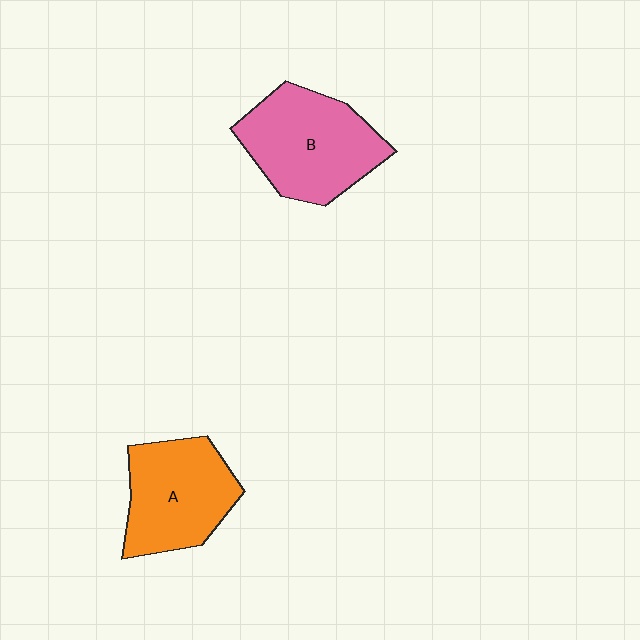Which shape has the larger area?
Shape B (pink).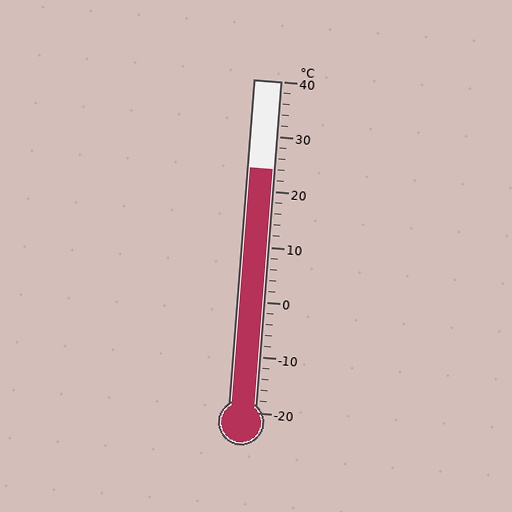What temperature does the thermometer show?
The thermometer shows approximately 24°C.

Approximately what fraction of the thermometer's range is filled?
The thermometer is filled to approximately 75% of its range.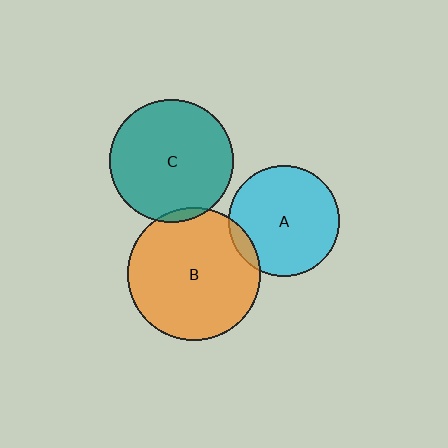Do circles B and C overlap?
Yes.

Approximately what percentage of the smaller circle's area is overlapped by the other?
Approximately 5%.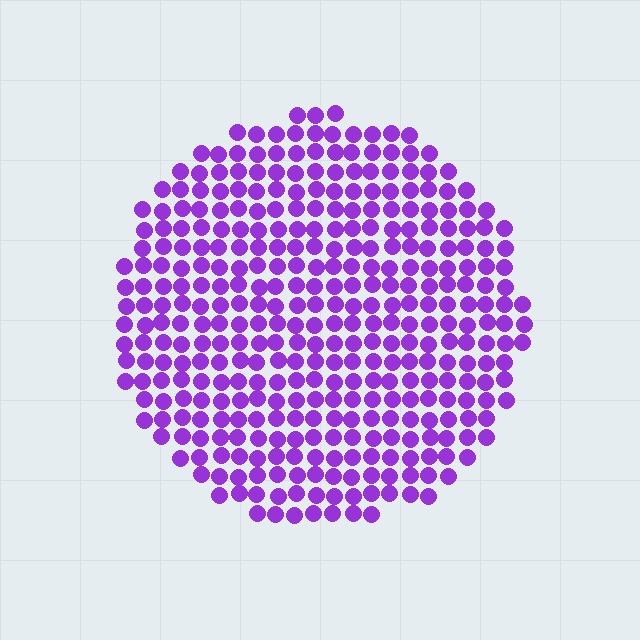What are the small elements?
The small elements are circles.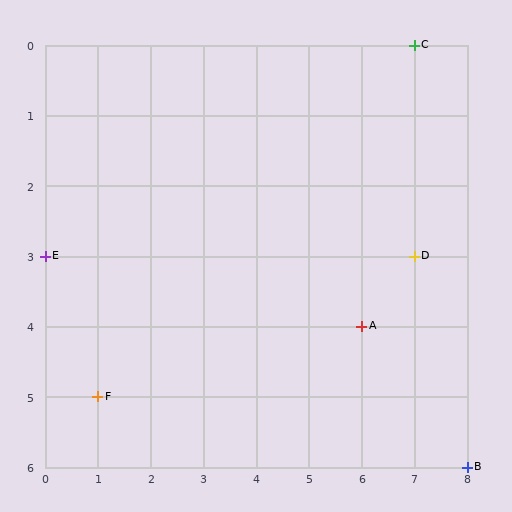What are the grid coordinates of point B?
Point B is at grid coordinates (8, 6).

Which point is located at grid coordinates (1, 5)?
Point F is at (1, 5).